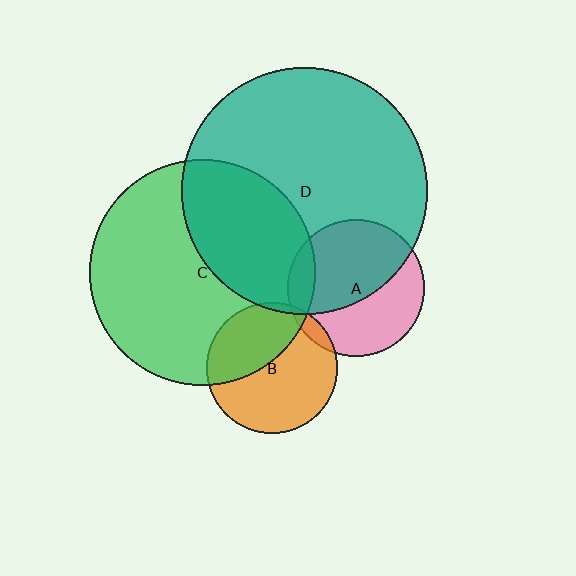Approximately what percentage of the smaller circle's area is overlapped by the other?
Approximately 5%.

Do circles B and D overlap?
Yes.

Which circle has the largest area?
Circle D (teal).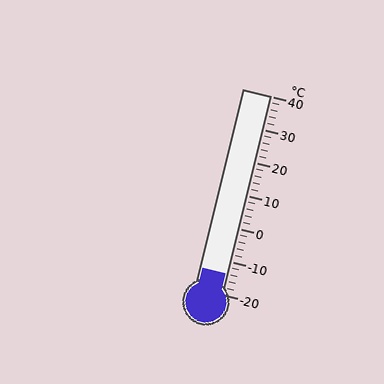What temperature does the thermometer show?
The thermometer shows approximately -14°C.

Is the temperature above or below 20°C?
The temperature is below 20°C.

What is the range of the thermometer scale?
The thermometer scale ranges from -20°C to 40°C.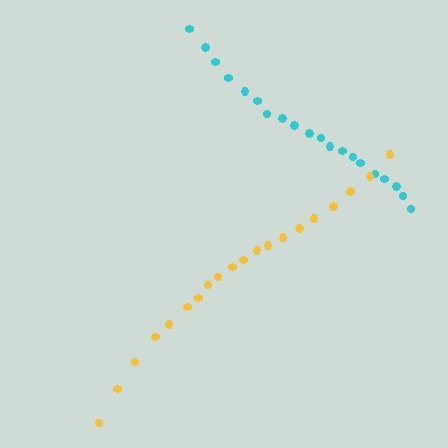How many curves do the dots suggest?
There are 2 distinct paths.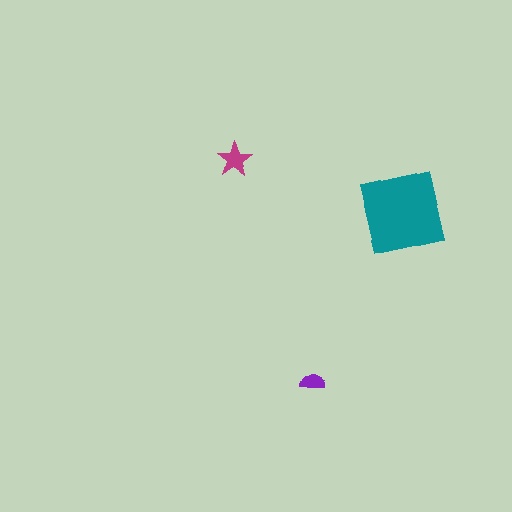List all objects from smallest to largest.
The purple semicircle, the magenta star, the teal square.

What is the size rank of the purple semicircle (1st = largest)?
3rd.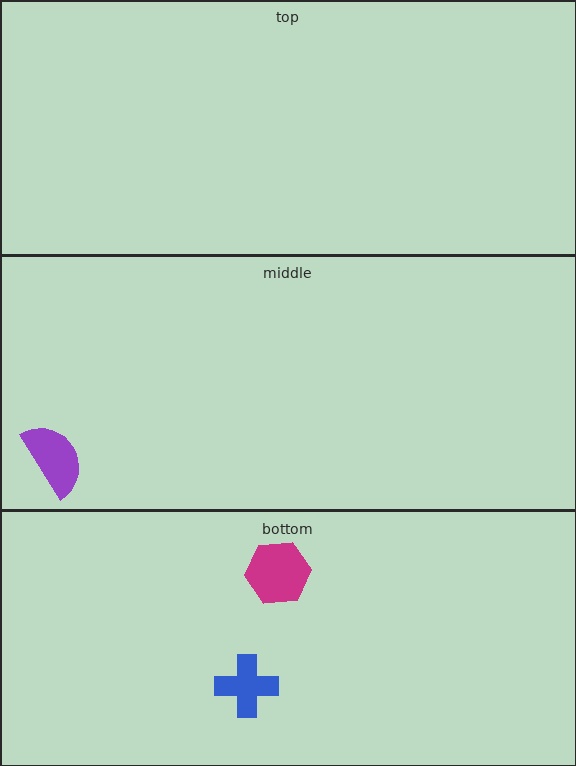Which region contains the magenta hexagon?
The bottom region.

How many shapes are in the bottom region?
2.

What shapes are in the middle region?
The purple semicircle.